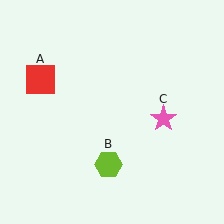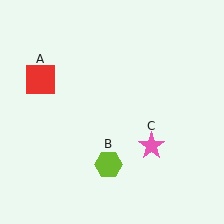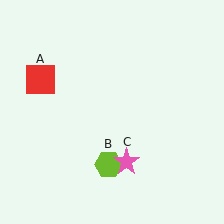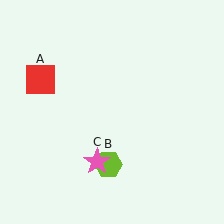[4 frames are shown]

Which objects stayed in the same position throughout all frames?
Red square (object A) and lime hexagon (object B) remained stationary.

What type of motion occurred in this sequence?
The pink star (object C) rotated clockwise around the center of the scene.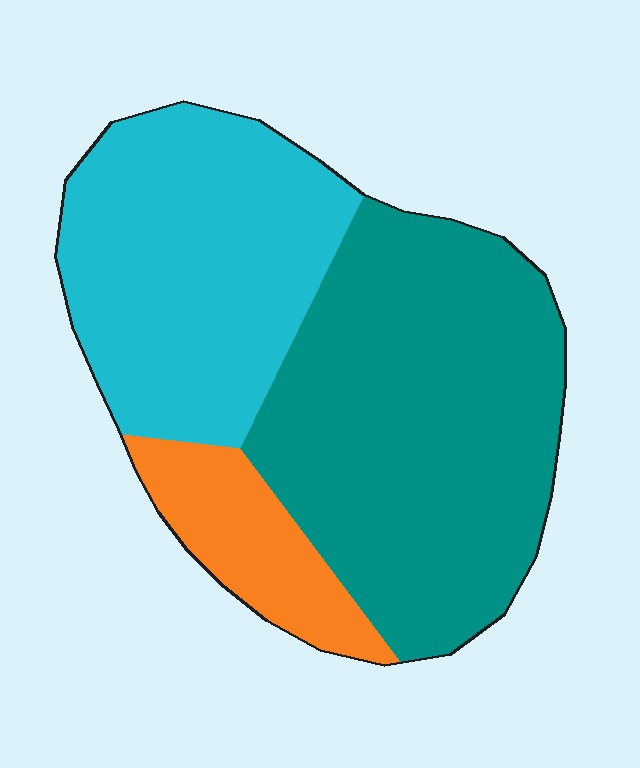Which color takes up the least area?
Orange, at roughly 15%.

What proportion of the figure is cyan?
Cyan takes up between a third and a half of the figure.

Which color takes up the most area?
Teal, at roughly 50%.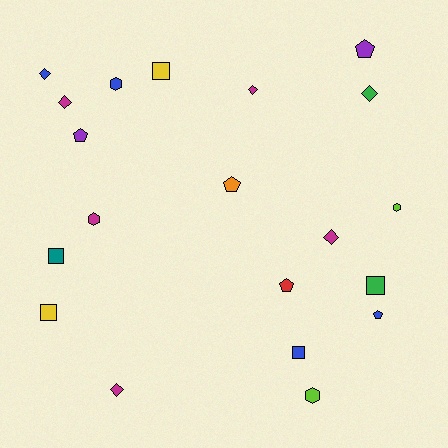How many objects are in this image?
There are 20 objects.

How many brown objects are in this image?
There are no brown objects.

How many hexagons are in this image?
There are 4 hexagons.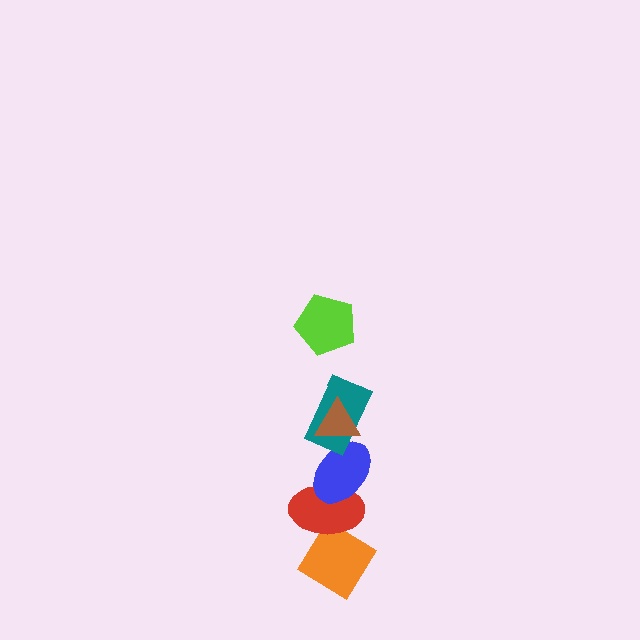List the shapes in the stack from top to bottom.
From top to bottom: the lime pentagon, the brown triangle, the teal rectangle, the blue ellipse, the red ellipse, the orange diamond.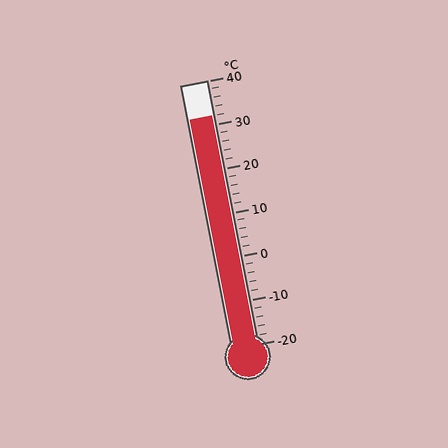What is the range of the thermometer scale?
The thermometer scale ranges from -20°C to 40°C.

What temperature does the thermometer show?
The thermometer shows approximately 32°C.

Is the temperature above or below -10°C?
The temperature is above -10°C.